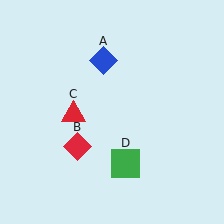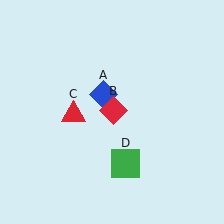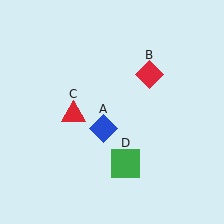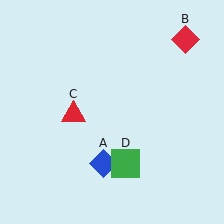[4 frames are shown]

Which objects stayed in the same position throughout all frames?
Red triangle (object C) and green square (object D) remained stationary.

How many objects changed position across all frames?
2 objects changed position: blue diamond (object A), red diamond (object B).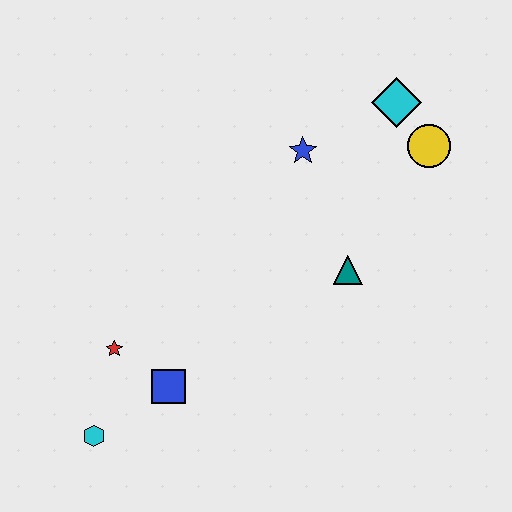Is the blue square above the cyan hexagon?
Yes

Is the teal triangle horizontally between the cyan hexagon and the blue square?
No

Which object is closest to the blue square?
The red star is closest to the blue square.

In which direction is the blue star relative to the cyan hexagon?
The blue star is above the cyan hexagon.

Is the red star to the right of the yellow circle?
No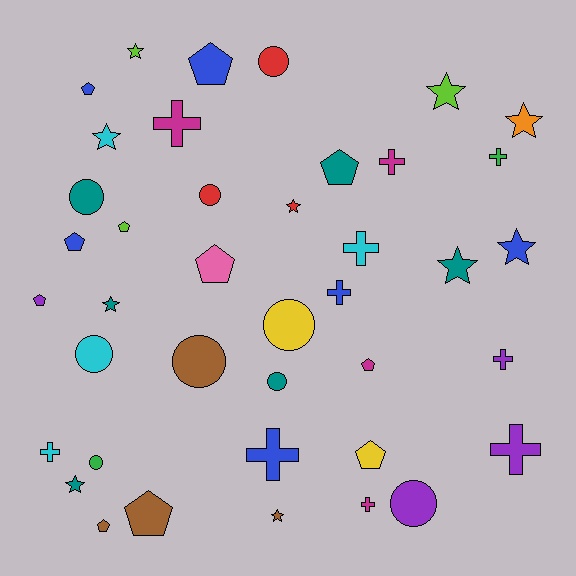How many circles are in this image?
There are 9 circles.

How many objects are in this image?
There are 40 objects.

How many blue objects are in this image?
There are 6 blue objects.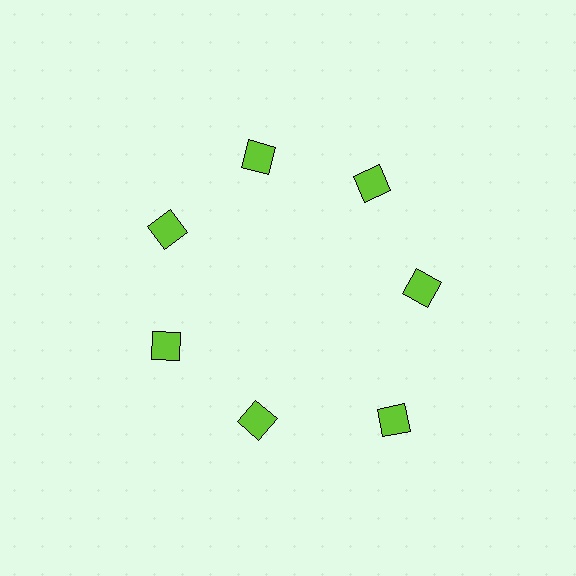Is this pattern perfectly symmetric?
No. The 7 lime squares are arranged in a ring, but one element near the 5 o'clock position is pushed outward from the center, breaking the 7-fold rotational symmetry.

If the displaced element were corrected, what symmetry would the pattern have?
It would have 7-fold rotational symmetry — the pattern would map onto itself every 51 degrees.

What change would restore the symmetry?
The symmetry would be restored by moving it inward, back onto the ring so that all 7 squares sit at equal angles and equal distance from the center.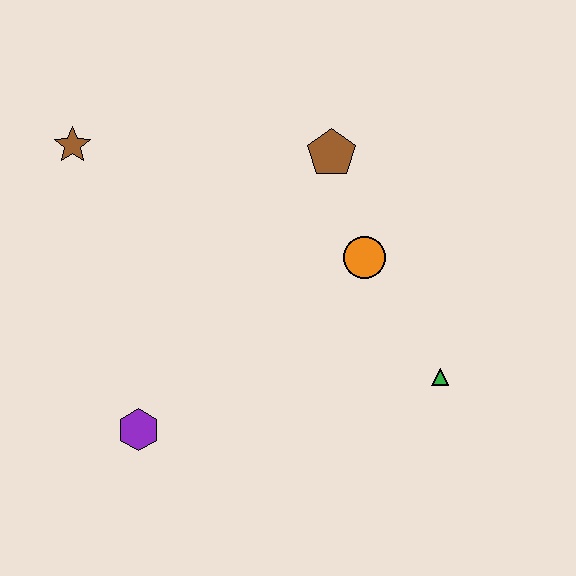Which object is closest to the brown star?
The brown pentagon is closest to the brown star.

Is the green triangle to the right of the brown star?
Yes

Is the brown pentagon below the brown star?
Yes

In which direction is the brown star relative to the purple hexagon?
The brown star is above the purple hexagon.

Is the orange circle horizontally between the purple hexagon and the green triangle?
Yes